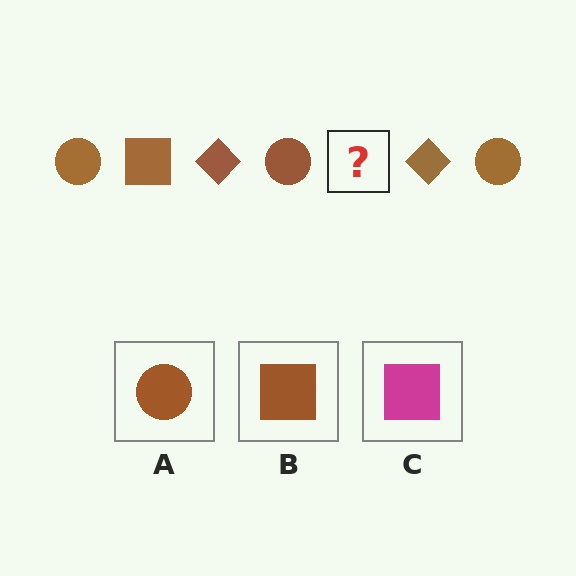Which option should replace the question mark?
Option B.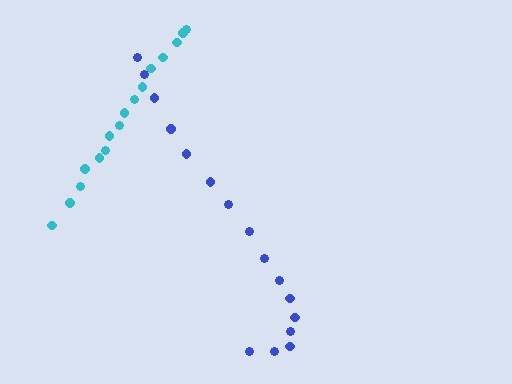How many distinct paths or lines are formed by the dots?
There are 2 distinct paths.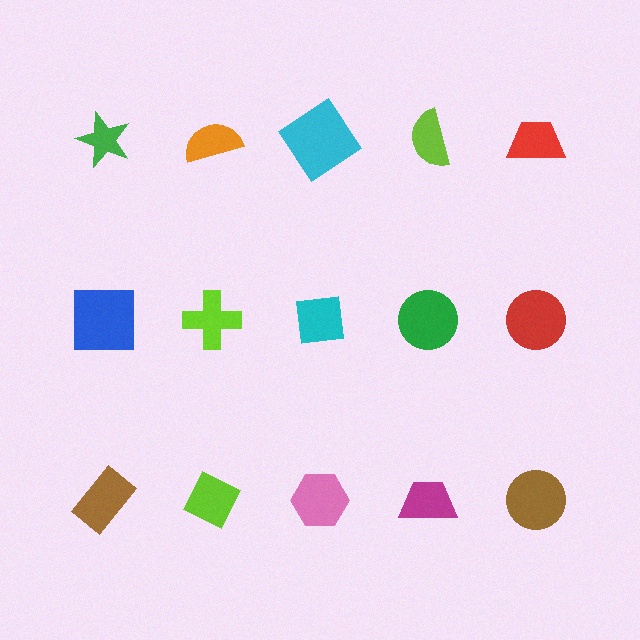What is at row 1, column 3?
A cyan diamond.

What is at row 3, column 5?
A brown circle.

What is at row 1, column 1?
A green star.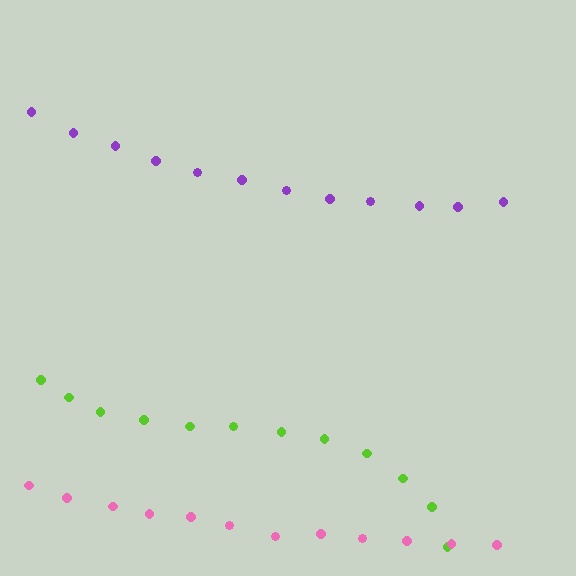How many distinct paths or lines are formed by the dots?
There are 3 distinct paths.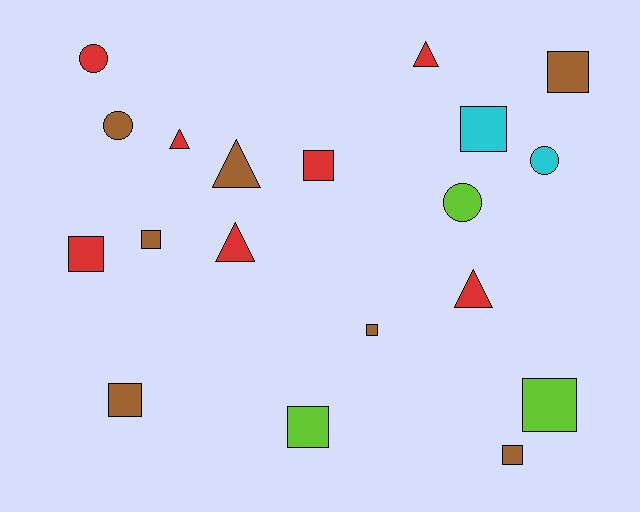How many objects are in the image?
There are 19 objects.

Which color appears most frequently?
Brown, with 7 objects.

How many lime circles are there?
There is 1 lime circle.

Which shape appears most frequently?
Square, with 10 objects.